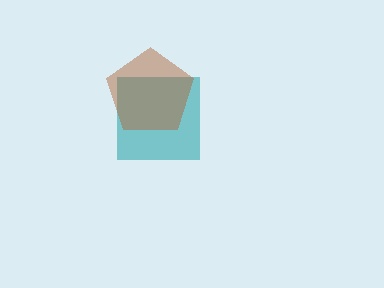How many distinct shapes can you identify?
There are 2 distinct shapes: a teal square, a brown pentagon.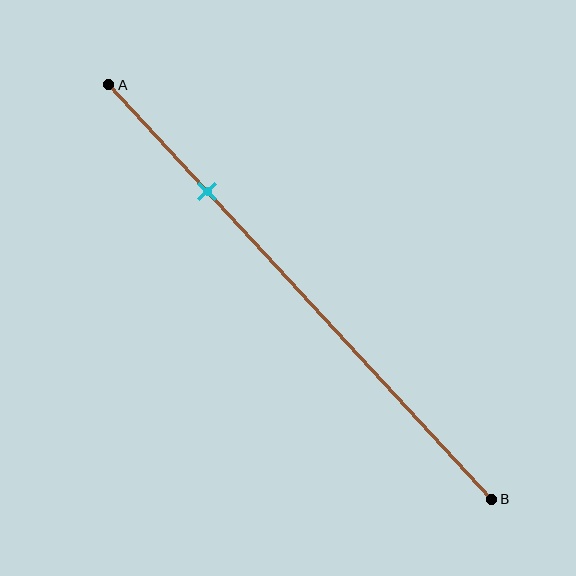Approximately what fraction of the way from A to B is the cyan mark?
The cyan mark is approximately 25% of the way from A to B.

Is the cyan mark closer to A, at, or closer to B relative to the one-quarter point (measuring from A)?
The cyan mark is approximately at the one-quarter point of segment AB.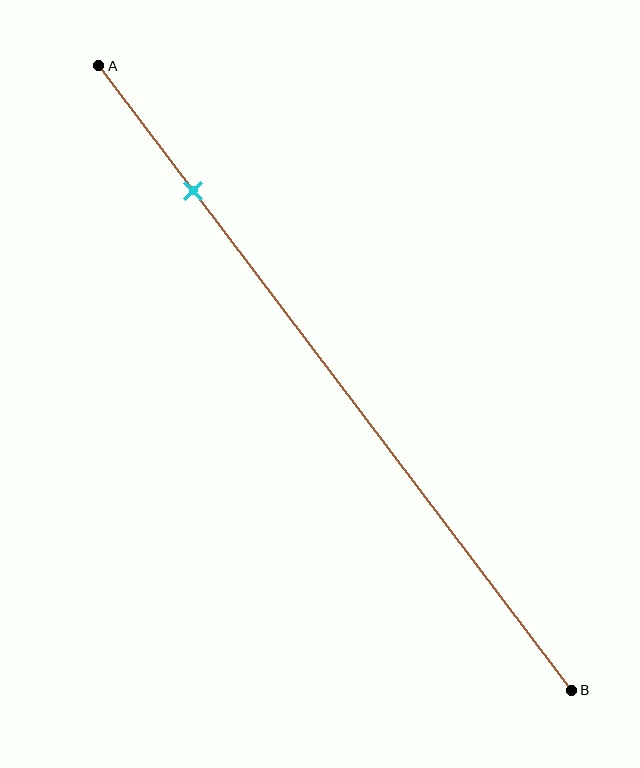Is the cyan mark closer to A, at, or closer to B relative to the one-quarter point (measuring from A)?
The cyan mark is closer to point A than the one-quarter point of segment AB.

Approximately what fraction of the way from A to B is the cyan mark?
The cyan mark is approximately 20% of the way from A to B.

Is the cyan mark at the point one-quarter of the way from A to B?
No, the mark is at about 20% from A, not at the 25% one-quarter point.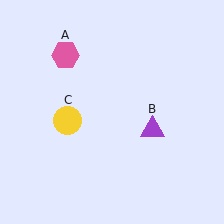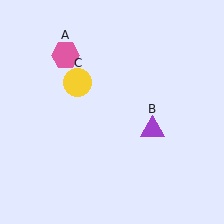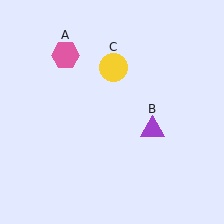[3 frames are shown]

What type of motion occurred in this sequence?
The yellow circle (object C) rotated clockwise around the center of the scene.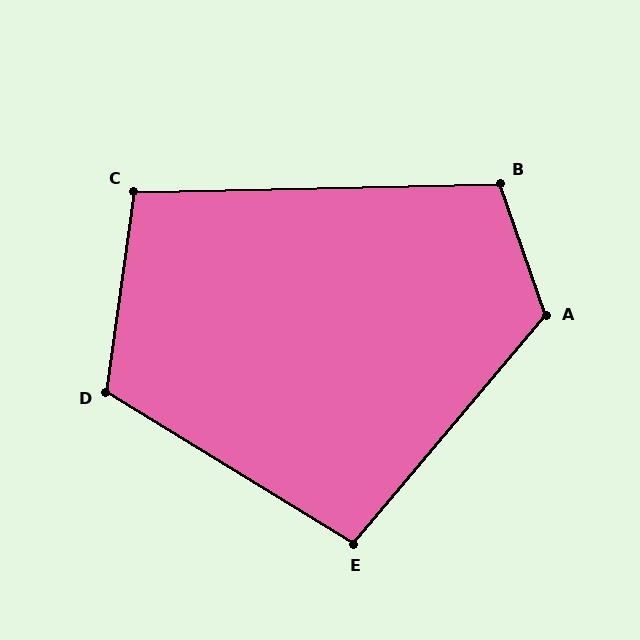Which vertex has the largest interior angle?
A, at approximately 121 degrees.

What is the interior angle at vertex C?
Approximately 99 degrees (obtuse).